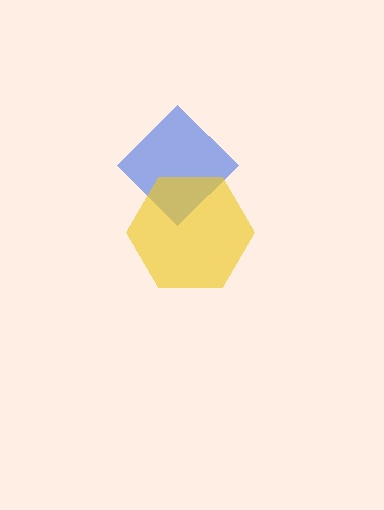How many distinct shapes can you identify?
There are 2 distinct shapes: a blue diamond, a yellow hexagon.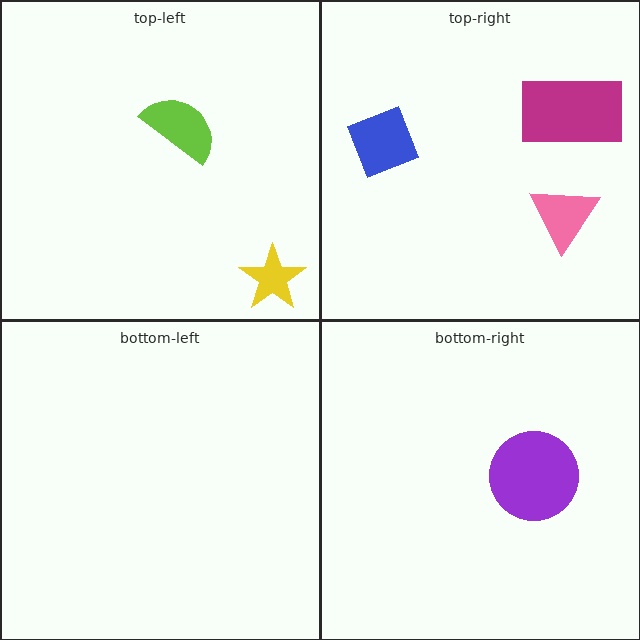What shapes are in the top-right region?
The blue diamond, the pink triangle, the magenta rectangle.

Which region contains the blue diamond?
The top-right region.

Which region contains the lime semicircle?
The top-left region.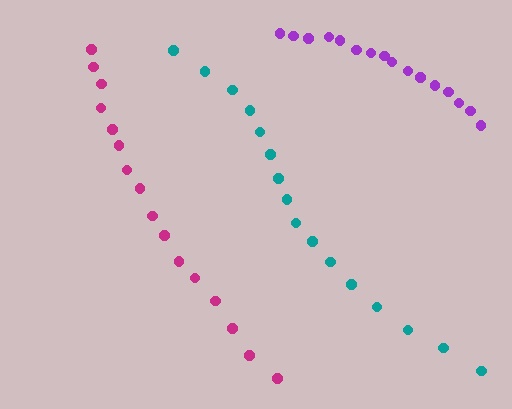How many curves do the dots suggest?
There are 3 distinct paths.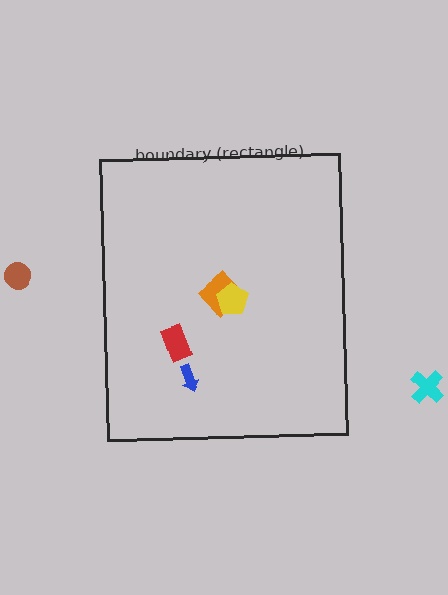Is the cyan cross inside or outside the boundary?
Outside.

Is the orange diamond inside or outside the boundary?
Inside.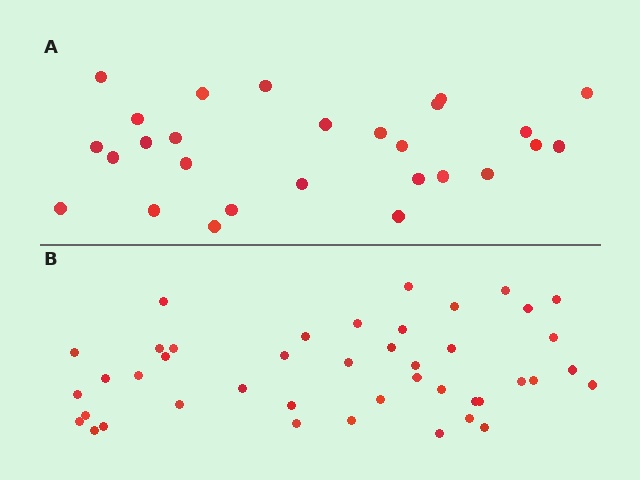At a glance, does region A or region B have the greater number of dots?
Region B (the bottom region) has more dots.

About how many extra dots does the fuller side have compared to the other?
Region B has approximately 15 more dots than region A.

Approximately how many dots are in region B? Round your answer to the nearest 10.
About 40 dots. (The exact count is 43, which rounds to 40.)